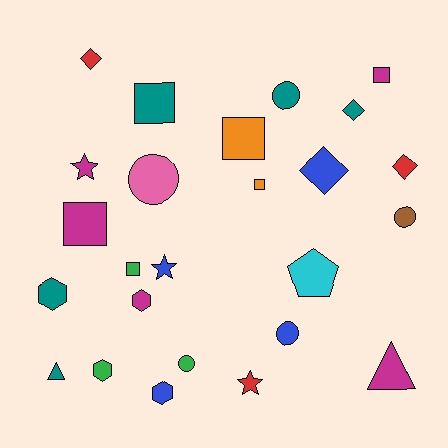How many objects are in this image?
There are 25 objects.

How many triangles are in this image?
There are 2 triangles.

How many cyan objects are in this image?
There is 1 cyan object.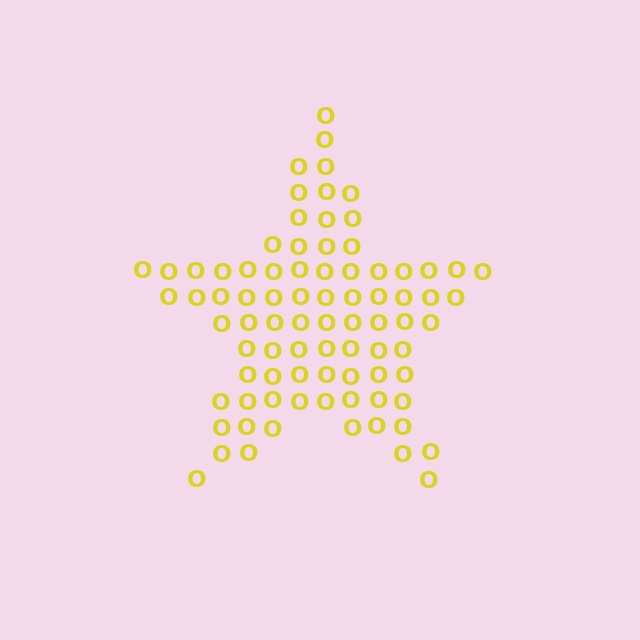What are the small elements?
The small elements are letter O's.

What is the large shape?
The large shape is a star.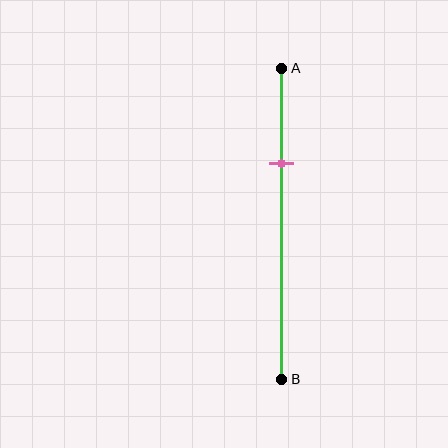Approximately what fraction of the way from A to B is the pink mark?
The pink mark is approximately 30% of the way from A to B.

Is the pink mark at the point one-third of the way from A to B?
Yes, the mark is approximately at the one-third point.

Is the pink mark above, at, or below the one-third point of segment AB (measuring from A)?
The pink mark is approximately at the one-third point of segment AB.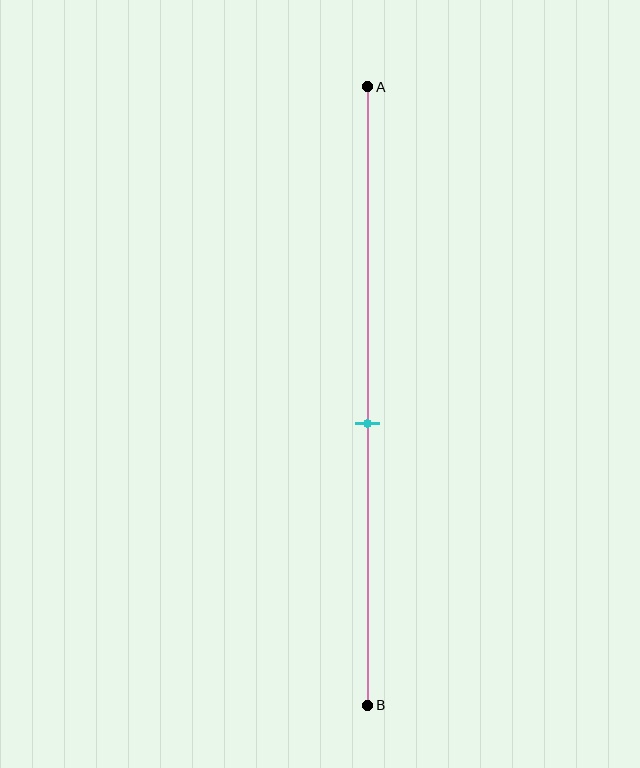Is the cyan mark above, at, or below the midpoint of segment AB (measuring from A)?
The cyan mark is below the midpoint of segment AB.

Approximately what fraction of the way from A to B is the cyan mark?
The cyan mark is approximately 55% of the way from A to B.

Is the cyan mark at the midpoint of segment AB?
No, the mark is at about 55% from A, not at the 50% midpoint.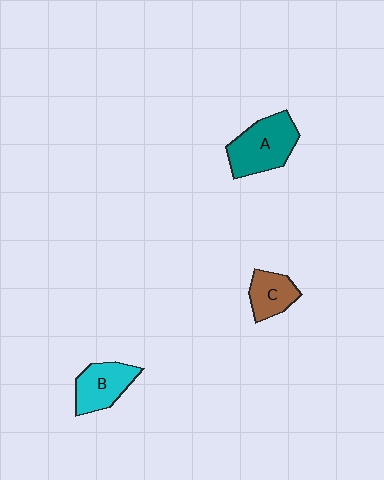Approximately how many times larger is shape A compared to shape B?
Approximately 1.3 times.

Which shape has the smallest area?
Shape C (brown).